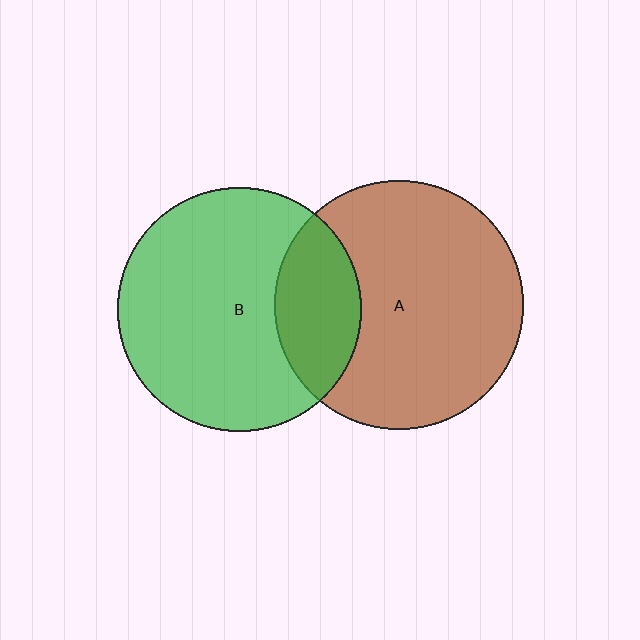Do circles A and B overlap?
Yes.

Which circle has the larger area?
Circle A (brown).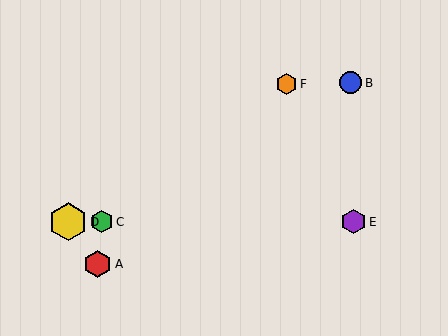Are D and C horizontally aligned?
Yes, both are at y≈222.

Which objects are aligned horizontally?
Objects C, D, E are aligned horizontally.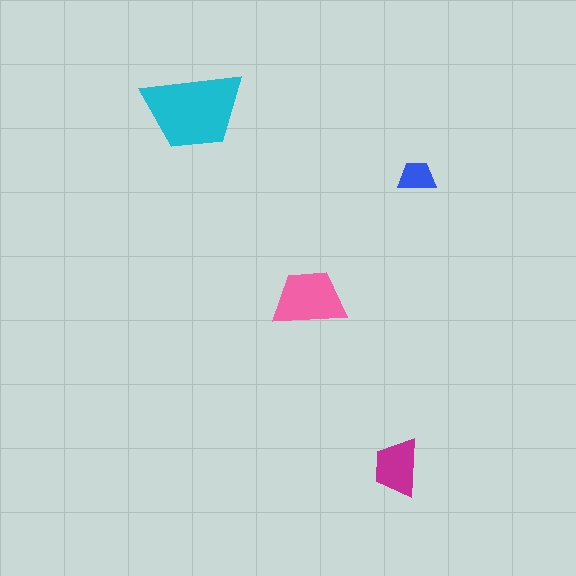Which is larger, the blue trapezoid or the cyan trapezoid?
The cyan one.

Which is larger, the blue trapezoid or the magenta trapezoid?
The magenta one.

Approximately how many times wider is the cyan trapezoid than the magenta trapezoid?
About 1.5 times wider.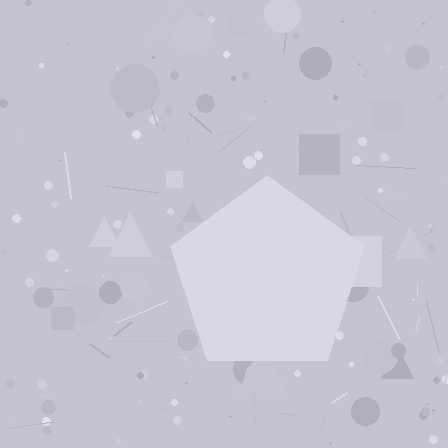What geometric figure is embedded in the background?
A pentagon is embedded in the background.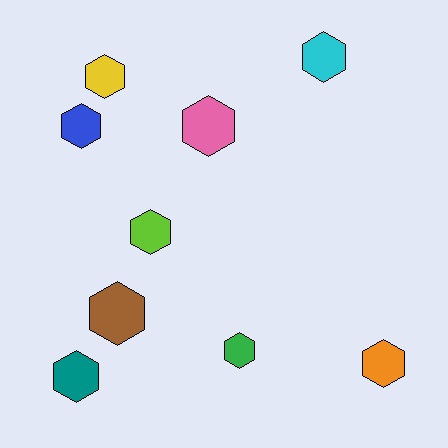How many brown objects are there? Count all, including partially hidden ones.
There is 1 brown object.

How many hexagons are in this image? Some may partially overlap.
There are 9 hexagons.